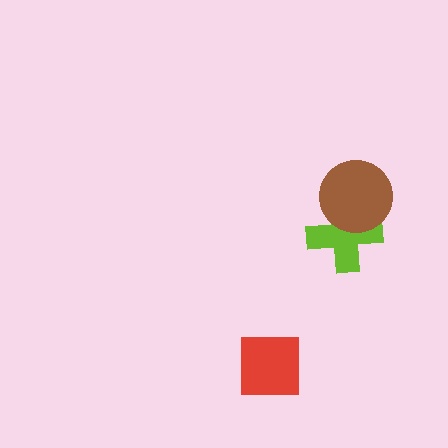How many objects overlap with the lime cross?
1 object overlaps with the lime cross.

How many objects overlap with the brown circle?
1 object overlaps with the brown circle.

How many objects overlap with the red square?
0 objects overlap with the red square.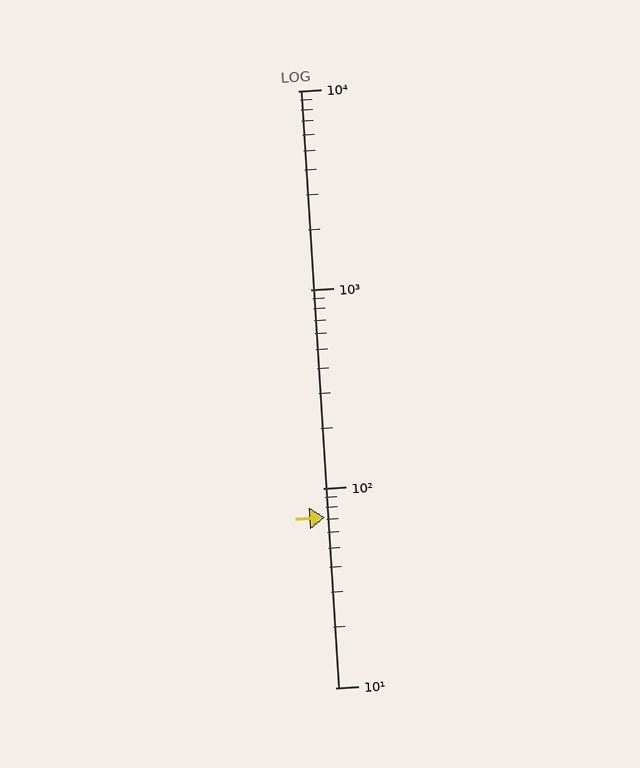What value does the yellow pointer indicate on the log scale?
The pointer indicates approximately 72.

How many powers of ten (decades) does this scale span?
The scale spans 3 decades, from 10 to 10000.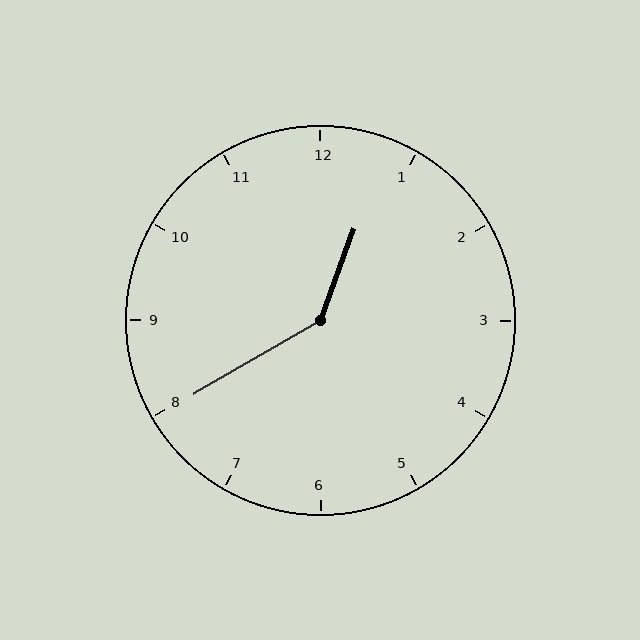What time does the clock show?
12:40.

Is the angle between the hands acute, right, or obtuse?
It is obtuse.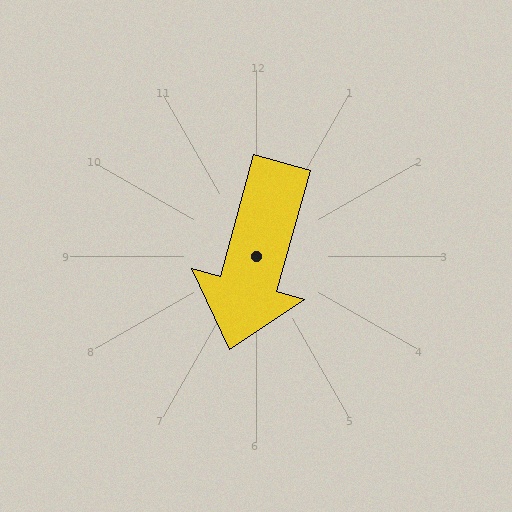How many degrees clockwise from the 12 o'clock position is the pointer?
Approximately 196 degrees.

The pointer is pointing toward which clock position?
Roughly 7 o'clock.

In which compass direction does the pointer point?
South.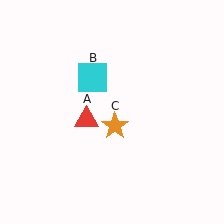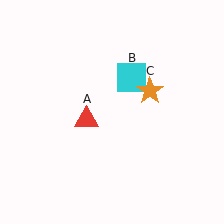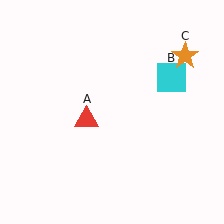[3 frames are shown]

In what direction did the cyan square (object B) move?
The cyan square (object B) moved right.